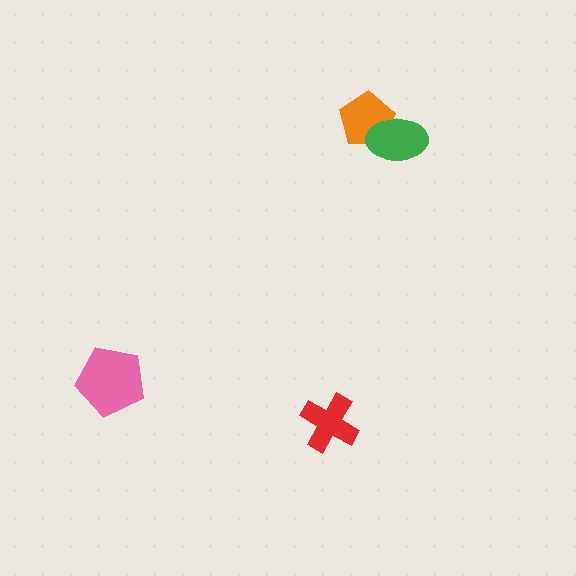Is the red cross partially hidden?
No, no other shape covers it.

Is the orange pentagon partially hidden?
Yes, it is partially covered by another shape.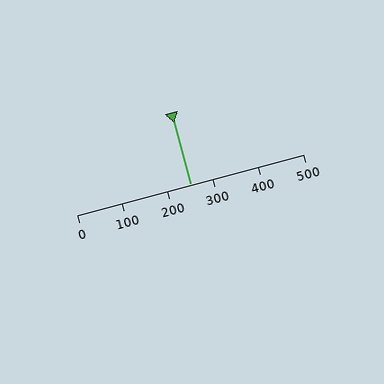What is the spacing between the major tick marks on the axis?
The major ticks are spaced 100 apart.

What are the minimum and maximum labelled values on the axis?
The axis runs from 0 to 500.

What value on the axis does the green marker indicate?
The marker indicates approximately 250.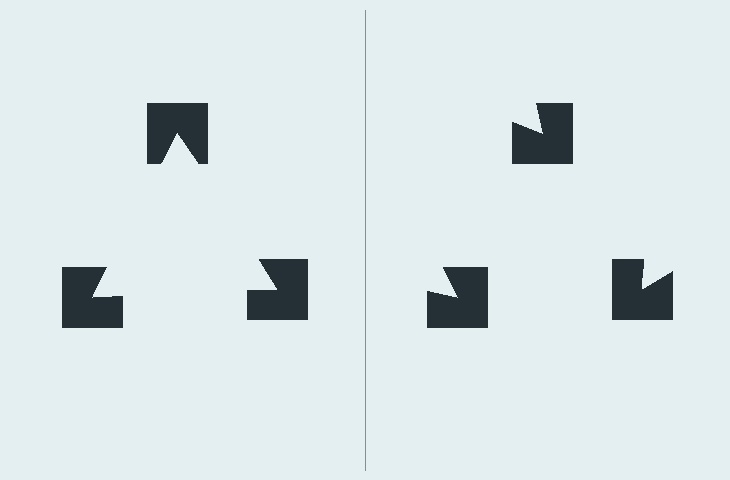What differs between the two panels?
The notched squares are positioned identically on both sides; only the wedge orientations differ. On the left they align to a triangle; on the right they are misaligned.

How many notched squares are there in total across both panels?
6 — 3 on each side.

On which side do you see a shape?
An illusory triangle appears on the left side. On the right side the wedge cuts are rotated, so no coherent shape forms.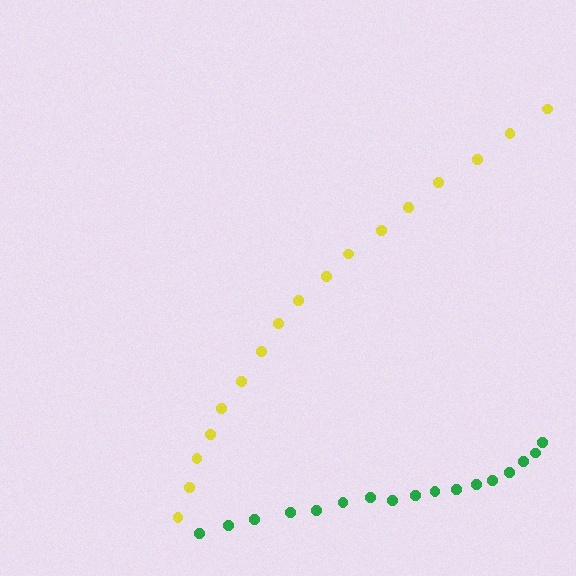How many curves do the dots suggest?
There are 2 distinct paths.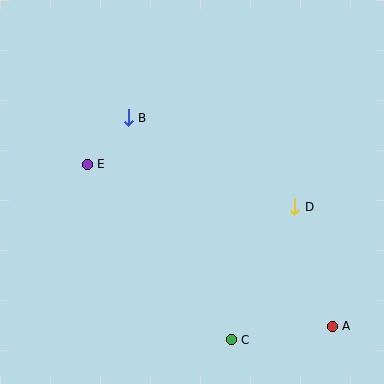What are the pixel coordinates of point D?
Point D is at (295, 207).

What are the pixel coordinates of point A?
Point A is at (332, 326).